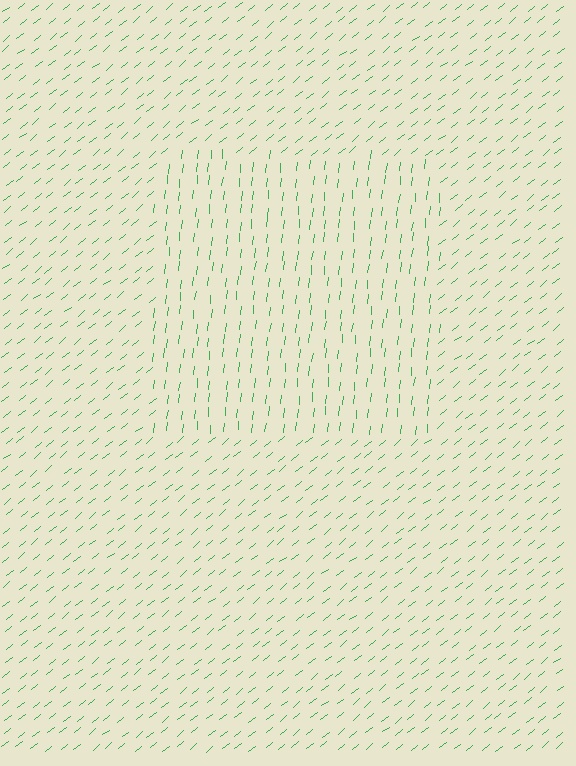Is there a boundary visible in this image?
Yes, there is a texture boundary formed by a change in line orientation.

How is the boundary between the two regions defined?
The boundary is defined purely by a change in line orientation (approximately 45 degrees difference). All lines are the same color and thickness.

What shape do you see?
I see a rectangle.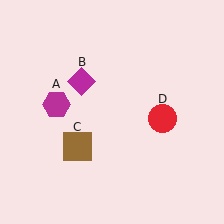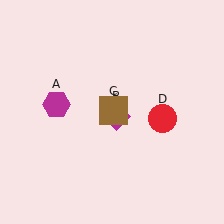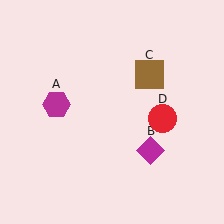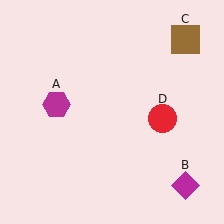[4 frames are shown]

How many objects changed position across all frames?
2 objects changed position: magenta diamond (object B), brown square (object C).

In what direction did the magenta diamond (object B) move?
The magenta diamond (object B) moved down and to the right.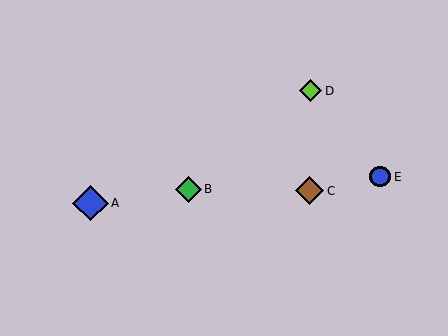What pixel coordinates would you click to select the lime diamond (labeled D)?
Click at (311, 91) to select the lime diamond D.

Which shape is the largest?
The blue diamond (labeled A) is the largest.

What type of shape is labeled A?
Shape A is a blue diamond.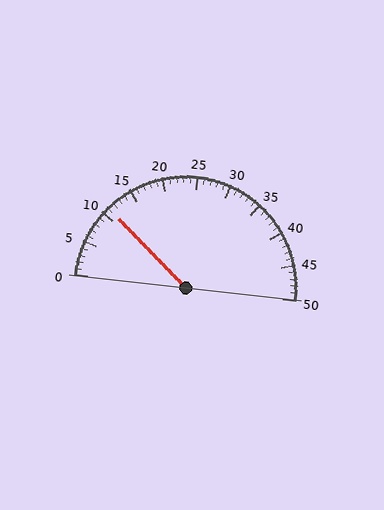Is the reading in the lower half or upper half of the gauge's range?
The reading is in the lower half of the range (0 to 50).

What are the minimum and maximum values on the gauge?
The gauge ranges from 0 to 50.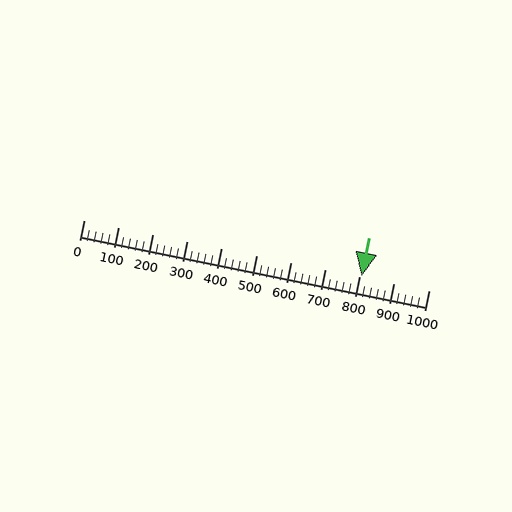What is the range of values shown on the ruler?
The ruler shows values from 0 to 1000.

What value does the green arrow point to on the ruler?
The green arrow points to approximately 807.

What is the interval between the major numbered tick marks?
The major tick marks are spaced 100 units apart.